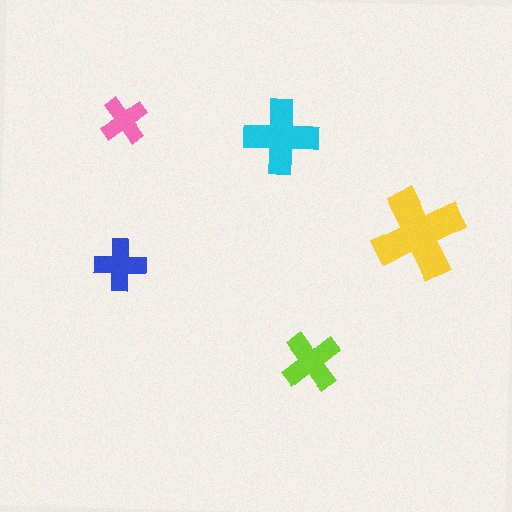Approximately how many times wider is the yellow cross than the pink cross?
About 2 times wider.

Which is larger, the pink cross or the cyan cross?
The cyan one.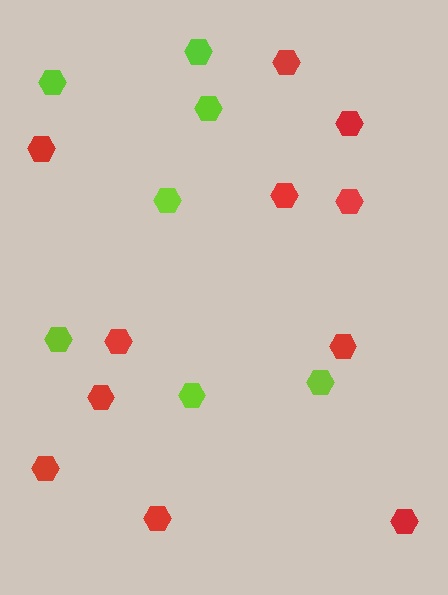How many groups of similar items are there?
There are 2 groups: one group of red hexagons (11) and one group of lime hexagons (7).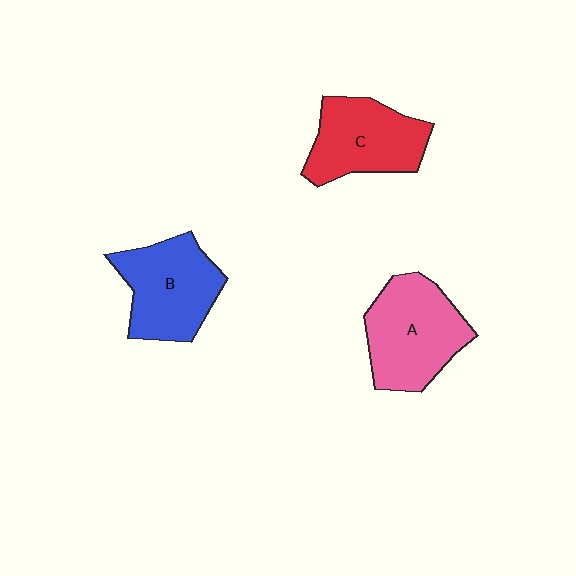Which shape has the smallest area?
Shape C (red).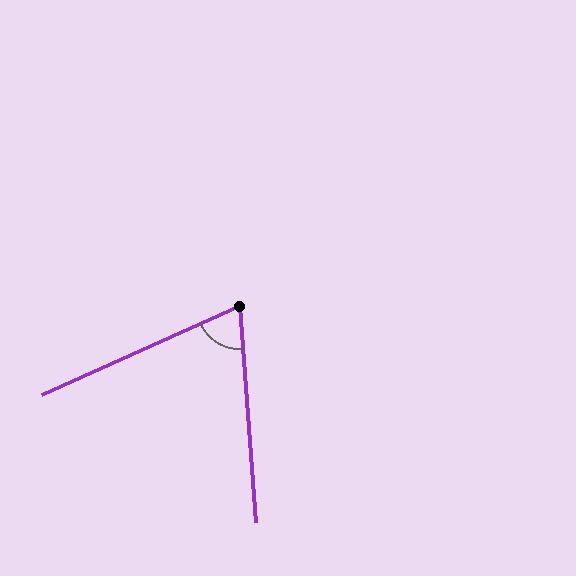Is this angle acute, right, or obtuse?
It is acute.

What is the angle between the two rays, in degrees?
Approximately 70 degrees.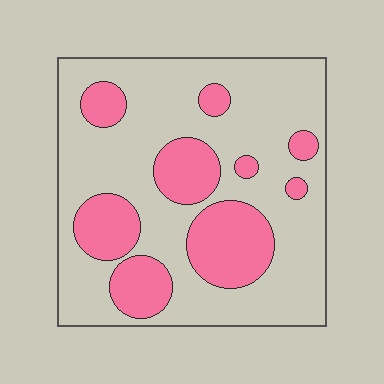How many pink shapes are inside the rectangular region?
9.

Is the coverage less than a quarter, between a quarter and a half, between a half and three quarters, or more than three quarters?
Between a quarter and a half.